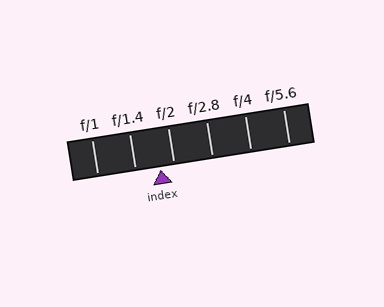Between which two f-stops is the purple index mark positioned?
The index mark is between f/1.4 and f/2.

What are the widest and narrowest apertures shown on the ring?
The widest aperture shown is f/1 and the narrowest is f/5.6.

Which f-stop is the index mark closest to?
The index mark is closest to f/2.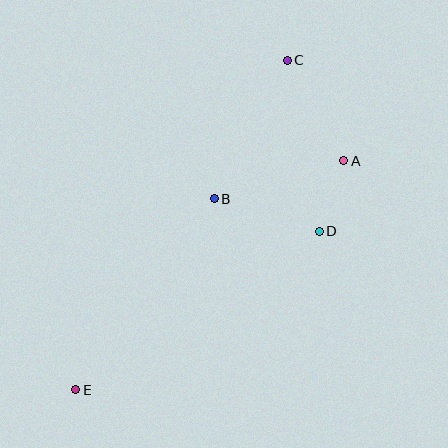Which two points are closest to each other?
Points A and D are closest to each other.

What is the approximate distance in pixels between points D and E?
The distance between D and E is approximately 290 pixels.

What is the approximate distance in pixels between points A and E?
The distance between A and E is approximately 353 pixels.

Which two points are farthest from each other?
Points C and E are farthest from each other.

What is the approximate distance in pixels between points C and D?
The distance between C and D is approximately 174 pixels.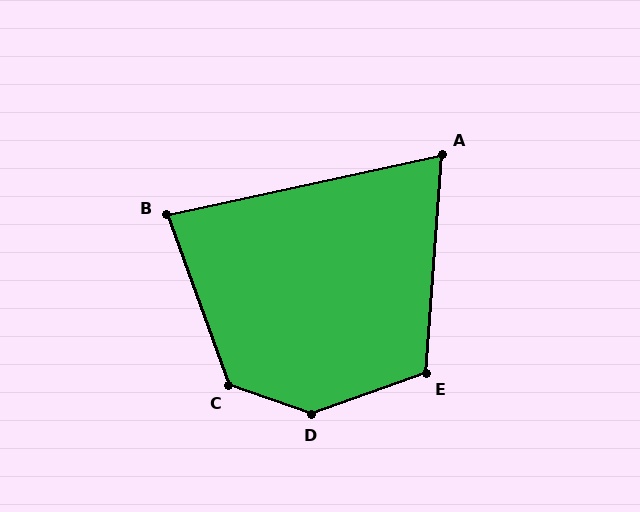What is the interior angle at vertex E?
Approximately 114 degrees (obtuse).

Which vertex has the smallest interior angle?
A, at approximately 74 degrees.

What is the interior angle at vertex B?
Approximately 82 degrees (acute).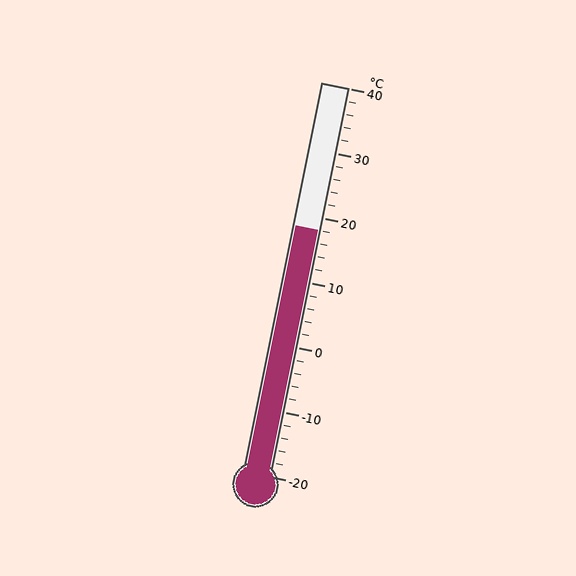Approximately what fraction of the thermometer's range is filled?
The thermometer is filled to approximately 65% of its range.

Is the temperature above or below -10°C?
The temperature is above -10°C.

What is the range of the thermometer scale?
The thermometer scale ranges from -20°C to 40°C.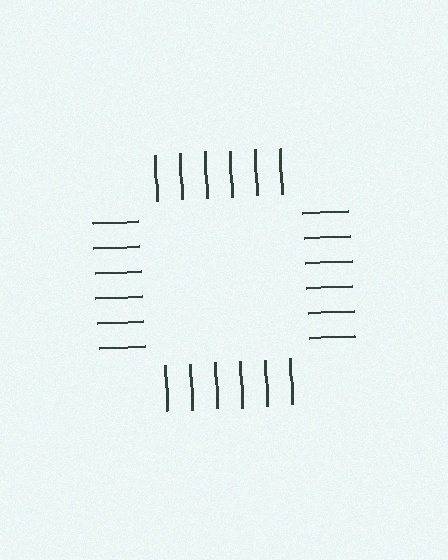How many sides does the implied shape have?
4 sides — the line-ends trace a square.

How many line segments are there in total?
24 — 6 along each of the 4 edges.